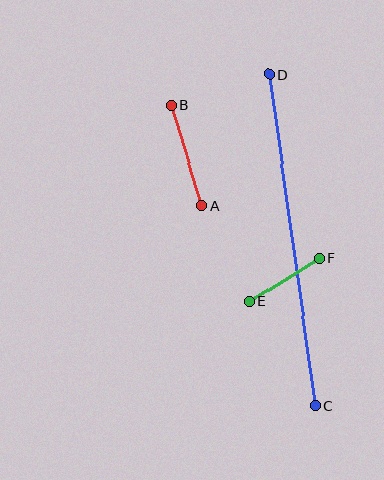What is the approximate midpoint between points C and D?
The midpoint is at approximately (292, 240) pixels.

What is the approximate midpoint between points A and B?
The midpoint is at approximately (187, 156) pixels.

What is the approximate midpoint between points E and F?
The midpoint is at approximately (284, 280) pixels.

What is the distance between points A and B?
The distance is approximately 105 pixels.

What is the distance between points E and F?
The distance is approximately 83 pixels.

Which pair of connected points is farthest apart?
Points C and D are farthest apart.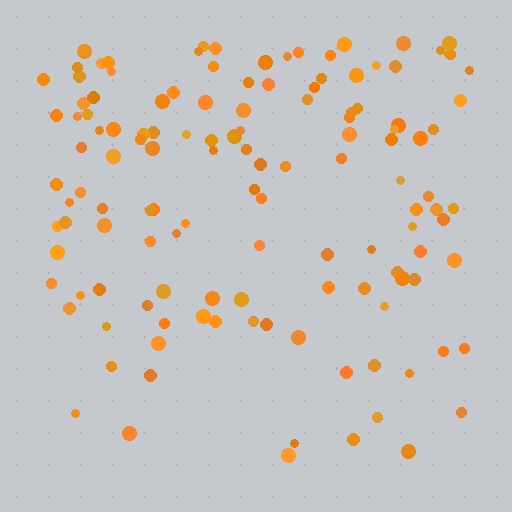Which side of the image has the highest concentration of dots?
The top.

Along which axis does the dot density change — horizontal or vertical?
Vertical.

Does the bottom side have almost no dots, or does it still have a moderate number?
Still a moderate number, just noticeably fewer than the top.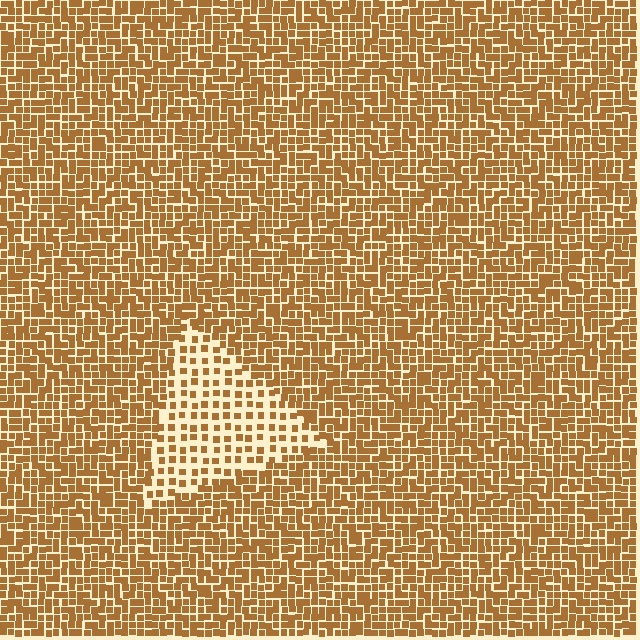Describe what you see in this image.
The image contains small brown elements arranged at two different densities. A triangle-shaped region is visible where the elements are less densely packed than the surrounding area.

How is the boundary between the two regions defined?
The boundary is defined by a change in element density (approximately 2.1x ratio). All elements are the same color, size, and shape.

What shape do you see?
I see a triangle.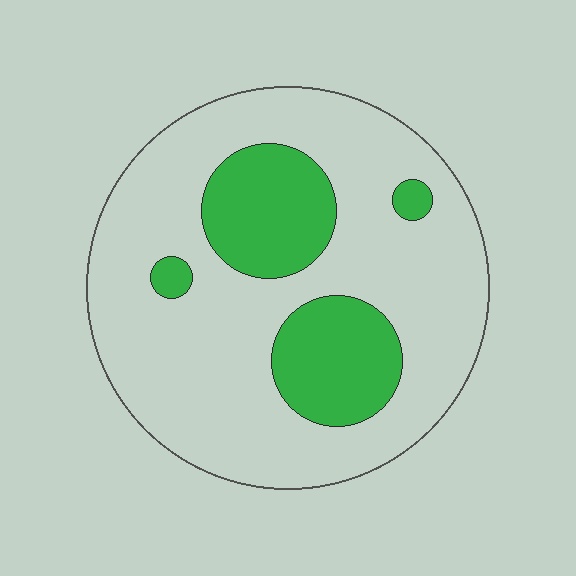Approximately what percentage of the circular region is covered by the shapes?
Approximately 25%.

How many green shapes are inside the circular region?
4.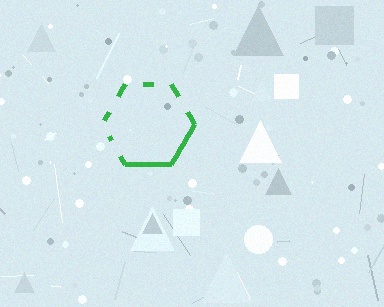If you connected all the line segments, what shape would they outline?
They would outline a hexagon.